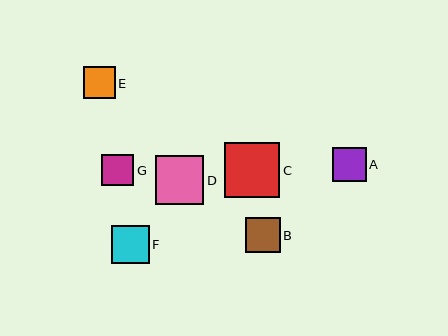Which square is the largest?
Square C is the largest with a size of approximately 55 pixels.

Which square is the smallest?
Square G is the smallest with a size of approximately 32 pixels.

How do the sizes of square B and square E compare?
Square B and square E are approximately the same size.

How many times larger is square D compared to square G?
Square D is approximately 1.5 times the size of square G.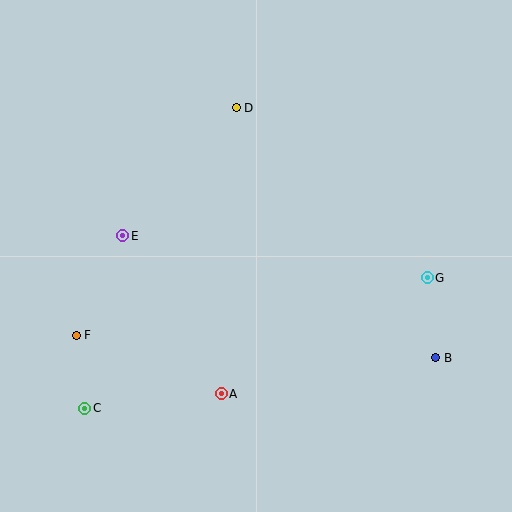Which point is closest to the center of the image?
Point E at (123, 236) is closest to the center.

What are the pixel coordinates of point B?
Point B is at (436, 358).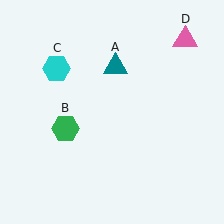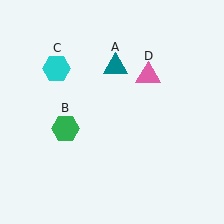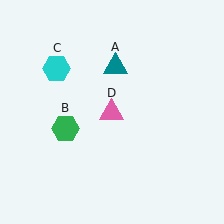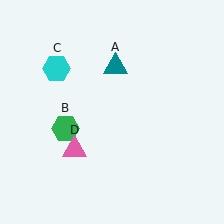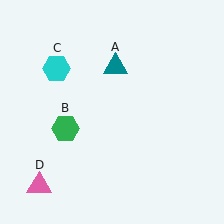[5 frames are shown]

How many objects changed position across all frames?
1 object changed position: pink triangle (object D).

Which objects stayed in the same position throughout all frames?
Teal triangle (object A) and green hexagon (object B) and cyan hexagon (object C) remained stationary.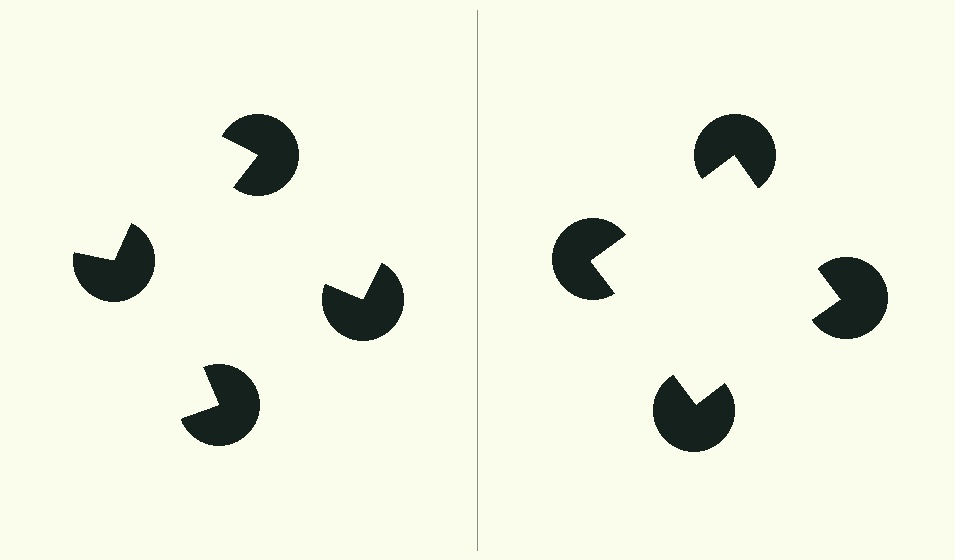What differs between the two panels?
The pac-man discs are positioned identically on both sides; only the wedge orientations differ. On the right they align to a square; on the left they are misaligned.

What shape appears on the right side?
An illusory square.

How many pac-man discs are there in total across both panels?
8 — 4 on each side.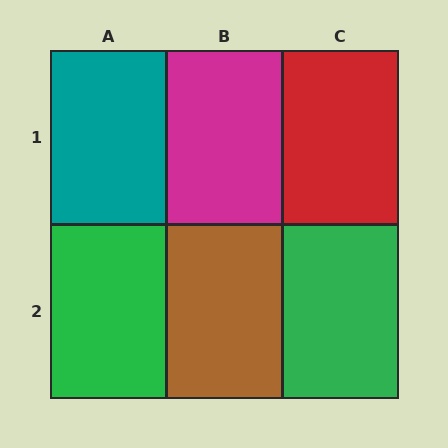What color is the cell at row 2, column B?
Brown.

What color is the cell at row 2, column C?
Green.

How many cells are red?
1 cell is red.